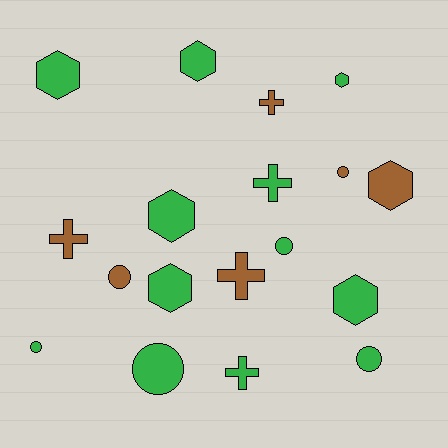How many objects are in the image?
There are 18 objects.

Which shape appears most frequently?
Hexagon, with 7 objects.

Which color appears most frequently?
Green, with 12 objects.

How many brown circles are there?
There are 2 brown circles.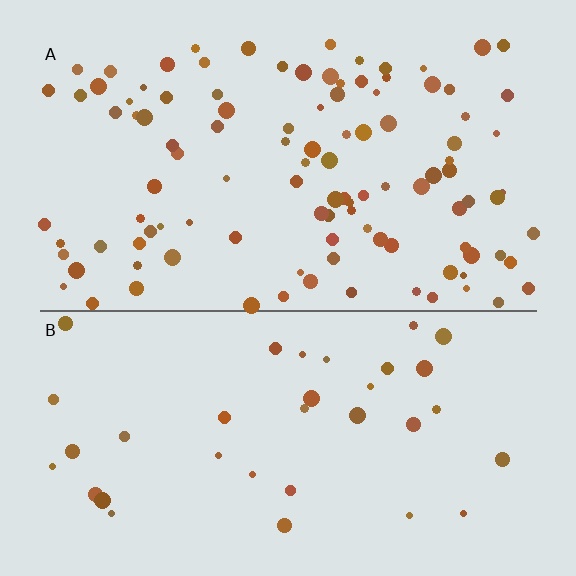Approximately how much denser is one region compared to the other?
Approximately 3.0× — region A over region B.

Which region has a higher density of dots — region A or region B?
A (the top).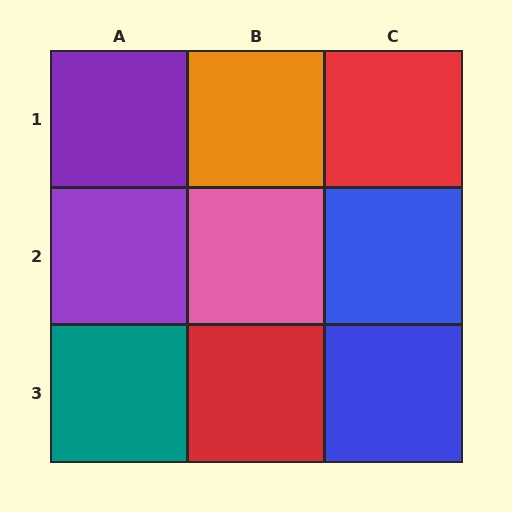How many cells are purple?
2 cells are purple.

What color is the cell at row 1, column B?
Orange.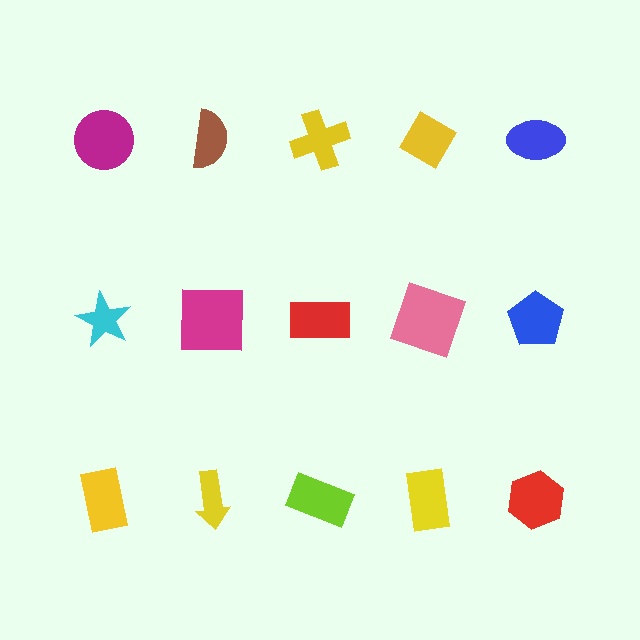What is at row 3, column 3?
A lime rectangle.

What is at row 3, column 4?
A yellow rectangle.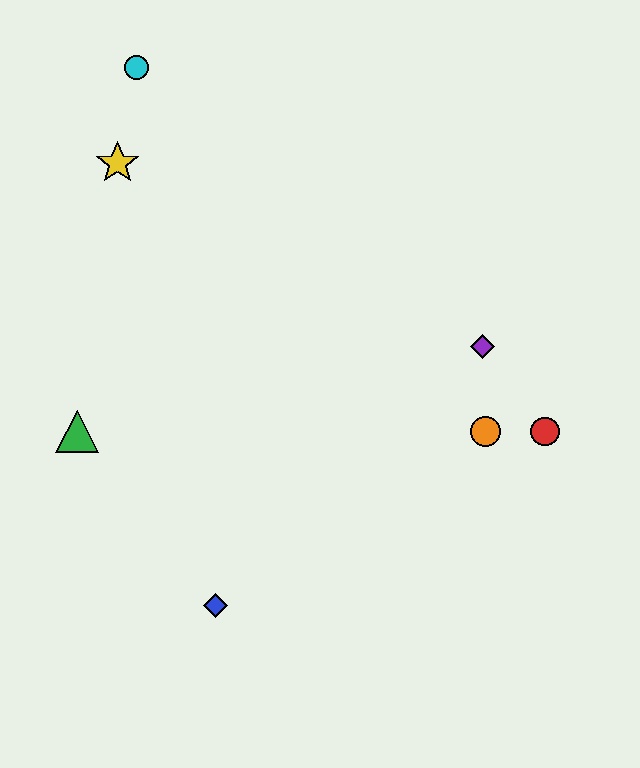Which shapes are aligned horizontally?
The red circle, the green triangle, the orange circle are aligned horizontally.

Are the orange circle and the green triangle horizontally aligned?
Yes, both are at y≈431.